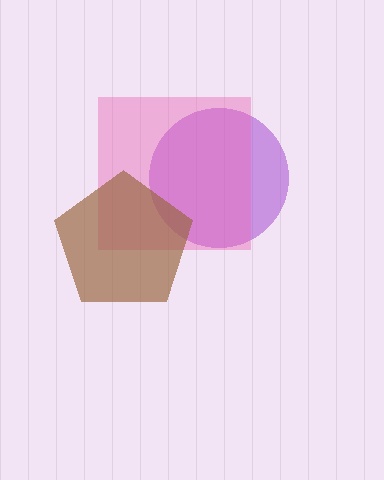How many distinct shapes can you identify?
There are 3 distinct shapes: a purple circle, a pink square, a brown pentagon.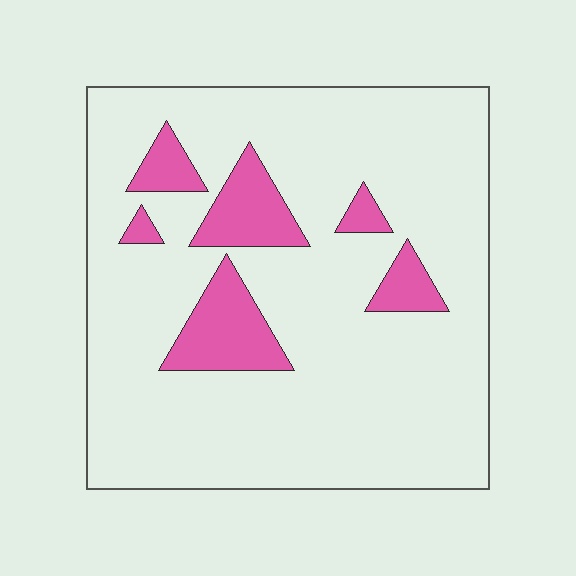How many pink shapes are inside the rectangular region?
6.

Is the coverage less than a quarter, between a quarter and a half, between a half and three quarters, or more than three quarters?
Less than a quarter.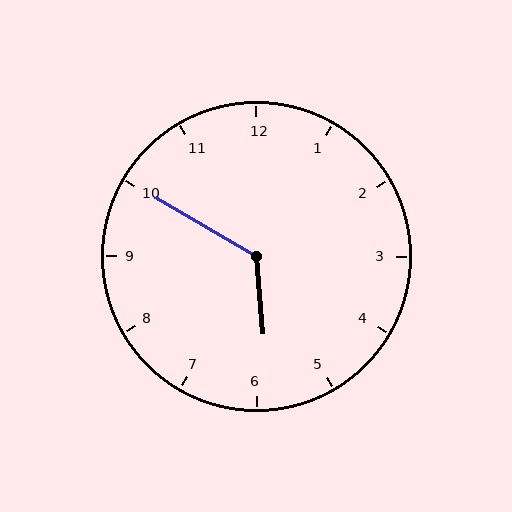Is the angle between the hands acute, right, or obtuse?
It is obtuse.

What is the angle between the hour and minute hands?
Approximately 125 degrees.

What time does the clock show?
5:50.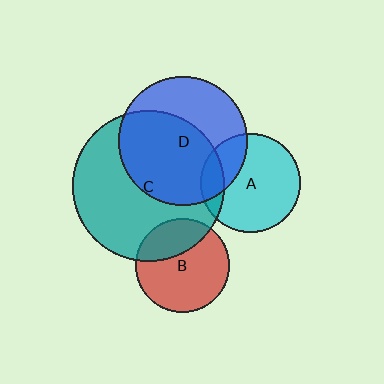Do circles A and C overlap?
Yes.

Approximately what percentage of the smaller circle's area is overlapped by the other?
Approximately 15%.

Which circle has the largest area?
Circle C (teal).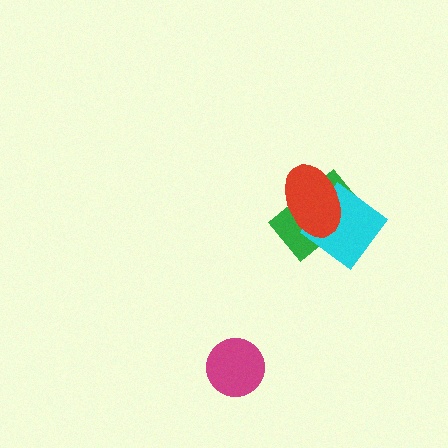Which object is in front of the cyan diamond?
The red ellipse is in front of the cyan diamond.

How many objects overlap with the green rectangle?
2 objects overlap with the green rectangle.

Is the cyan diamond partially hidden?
Yes, it is partially covered by another shape.